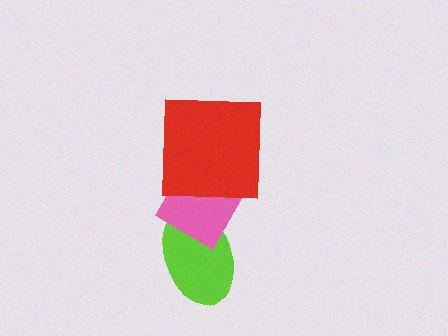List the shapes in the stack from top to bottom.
From top to bottom: the red square, the pink diamond, the lime ellipse.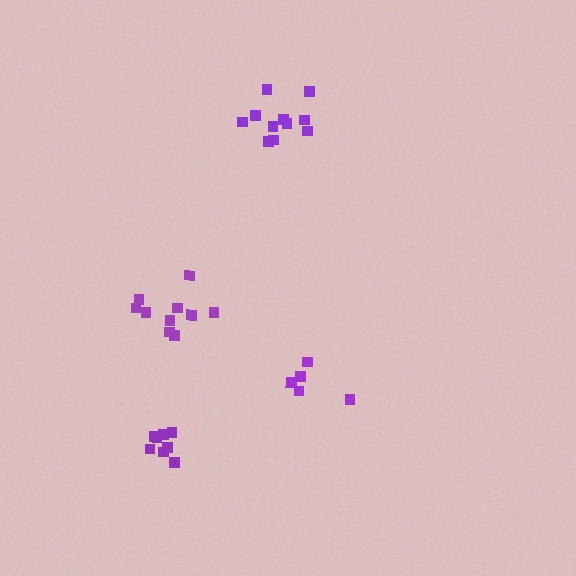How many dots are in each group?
Group 1: 5 dots, Group 2: 8 dots, Group 3: 10 dots, Group 4: 11 dots (34 total).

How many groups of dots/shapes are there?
There are 4 groups.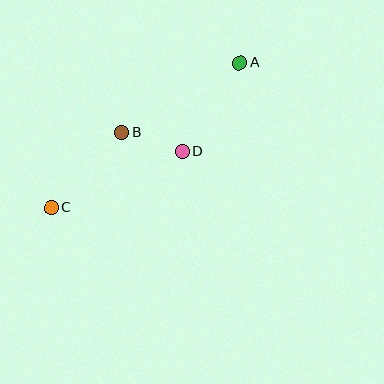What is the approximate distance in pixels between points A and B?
The distance between A and B is approximately 137 pixels.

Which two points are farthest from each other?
Points A and C are farthest from each other.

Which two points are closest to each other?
Points B and D are closest to each other.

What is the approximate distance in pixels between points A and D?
The distance between A and D is approximately 106 pixels.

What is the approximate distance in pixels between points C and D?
The distance between C and D is approximately 142 pixels.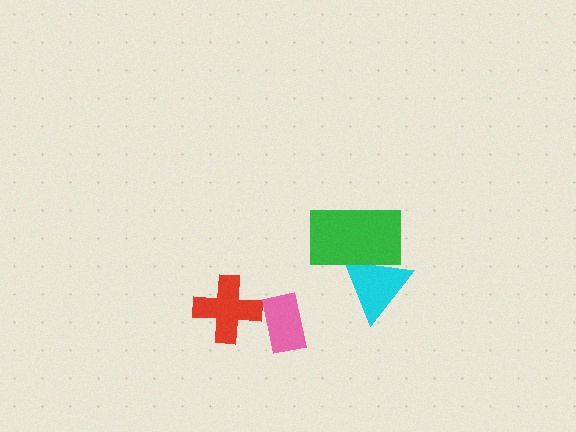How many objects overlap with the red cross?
0 objects overlap with the red cross.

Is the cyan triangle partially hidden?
Yes, it is partially covered by another shape.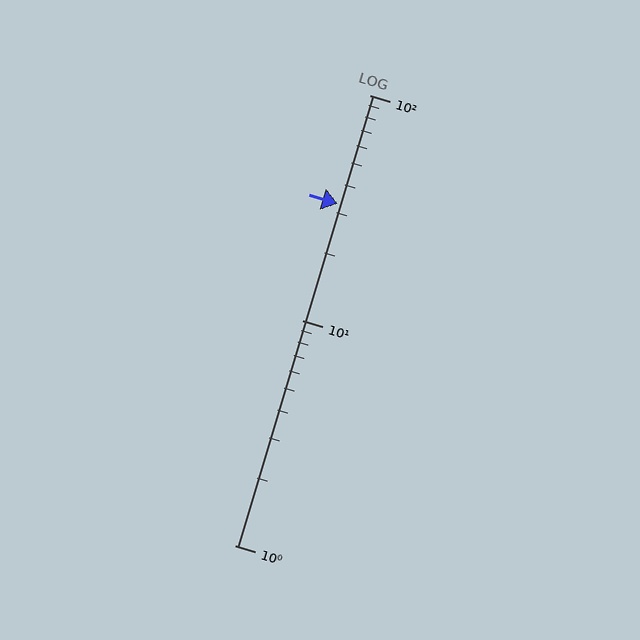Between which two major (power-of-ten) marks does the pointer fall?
The pointer is between 10 and 100.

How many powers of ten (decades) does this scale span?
The scale spans 2 decades, from 1 to 100.